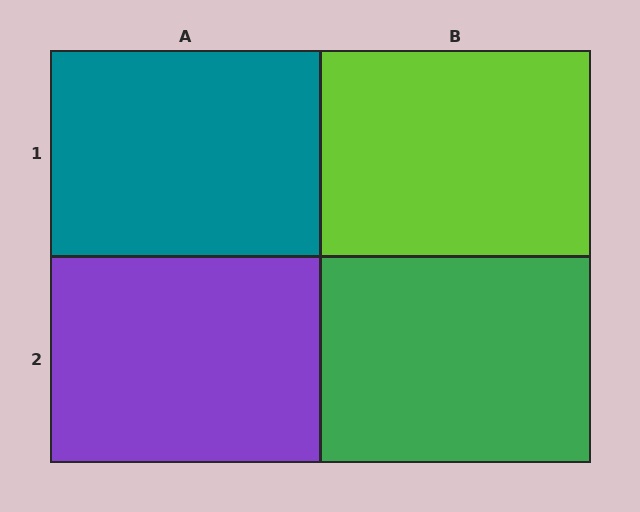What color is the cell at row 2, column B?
Green.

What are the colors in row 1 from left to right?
Teal, lime.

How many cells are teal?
1 cell is teal.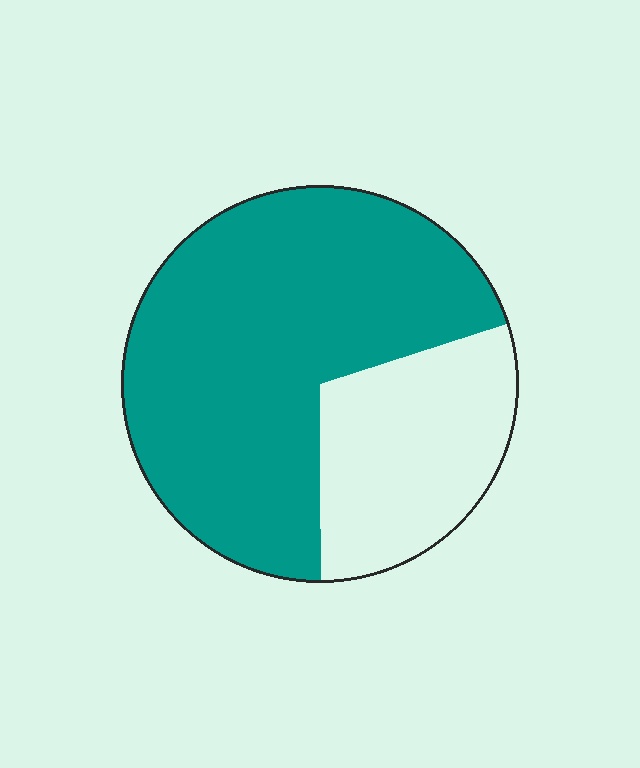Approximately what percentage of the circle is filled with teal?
Approximately 70%.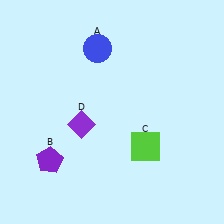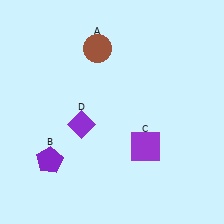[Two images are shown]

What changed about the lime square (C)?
In Image 1, C is lime. In Image 2, it changed to purple.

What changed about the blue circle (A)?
In Image 1, A is blue. In Image 2, it changed to brown.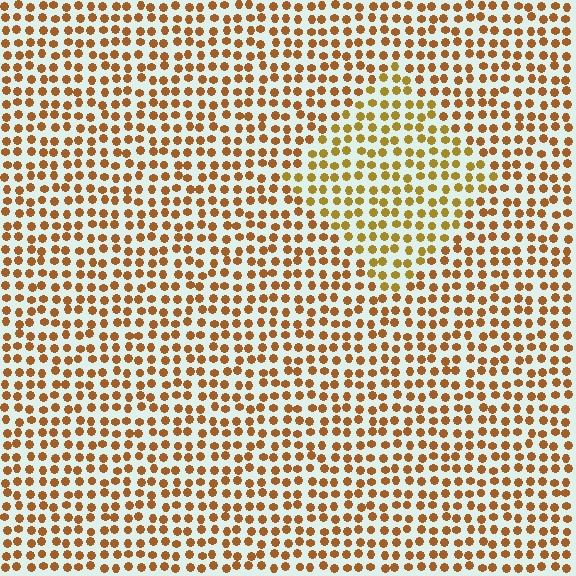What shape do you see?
I see a diamond.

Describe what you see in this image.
The image is filled with small brown elements in a uniform arrangement. A diamond-shaped region is visible where the elements are tinted to a slightly different hue, forming a subtle color boundary.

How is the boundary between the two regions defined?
The boundary is defined purely by a slight shift in hue (about 22 degrees). Spacing, size, and orientation are identical on both sides.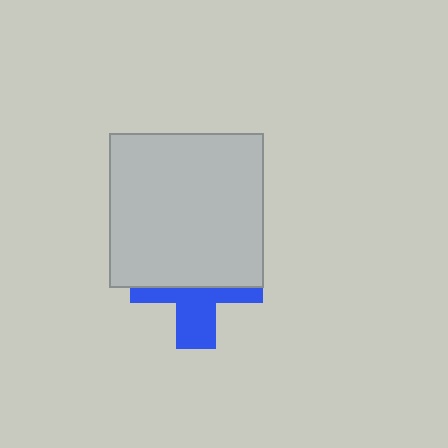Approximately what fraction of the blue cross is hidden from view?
Roughly 57% of the blue cross is hidden behind the light gray square.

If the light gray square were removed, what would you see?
You would see the complete blue cross.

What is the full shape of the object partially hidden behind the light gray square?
The partially hidden object is a blue cross.